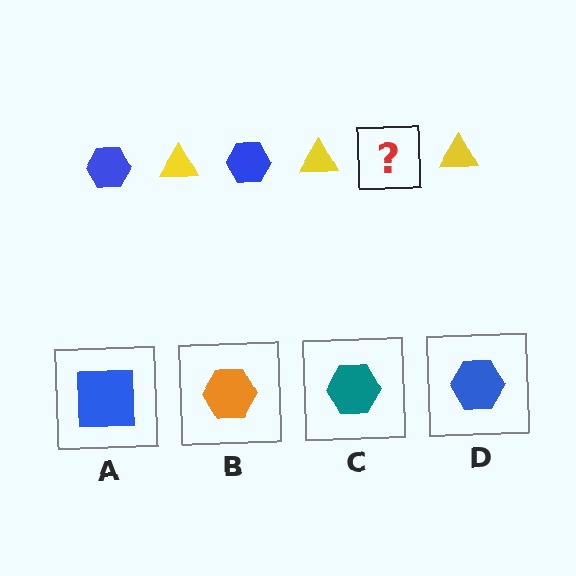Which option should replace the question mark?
Option D.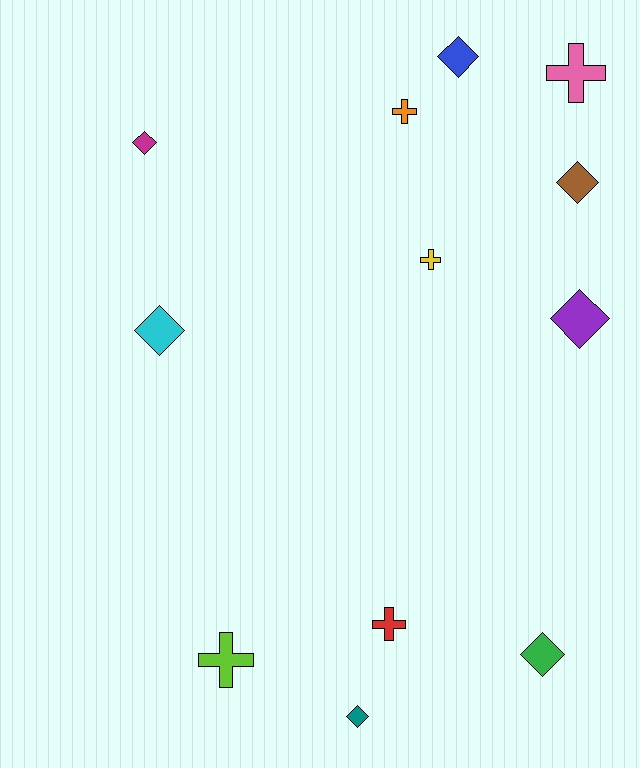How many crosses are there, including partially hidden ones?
There are 5 crosses.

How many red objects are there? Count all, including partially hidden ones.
There is 1 red object.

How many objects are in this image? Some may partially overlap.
There are 12 objects.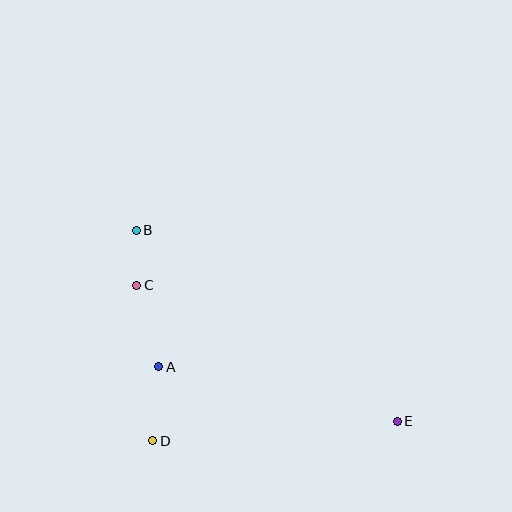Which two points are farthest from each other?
Points B and E are farthest from each other.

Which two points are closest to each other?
Points B and C are closest to each other.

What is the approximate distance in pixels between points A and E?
The distance between A and E is approximately 245 pixels.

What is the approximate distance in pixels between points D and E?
The distance between D and E is approximately 245 pixels.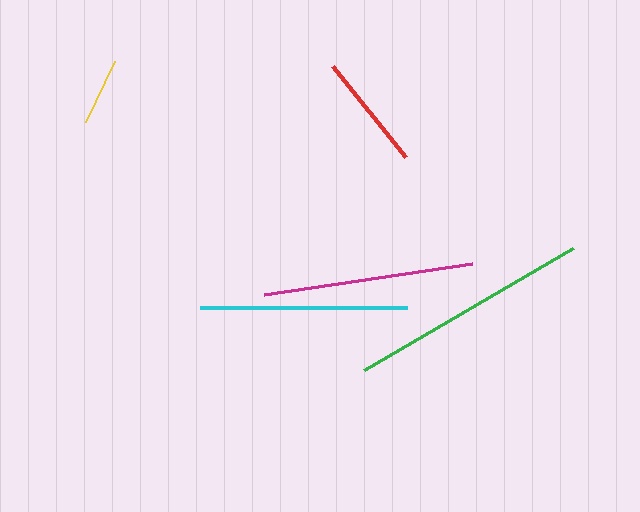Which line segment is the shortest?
The yellow line is the shortest at approximately 68 pixels.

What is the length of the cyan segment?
The cyan segment is approximately 207 pixels long.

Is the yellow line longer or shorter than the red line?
The red line is longer than the yellow line.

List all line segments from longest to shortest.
From longest to shortest: green, magenta, cyan, red, yellow.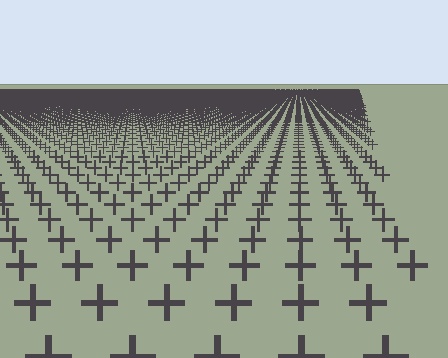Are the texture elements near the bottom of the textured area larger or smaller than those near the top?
Larger. Near the bottom, elements are closer to the viewer and appear at a bigger on-screen size.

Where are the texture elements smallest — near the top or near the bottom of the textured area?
Near the top.